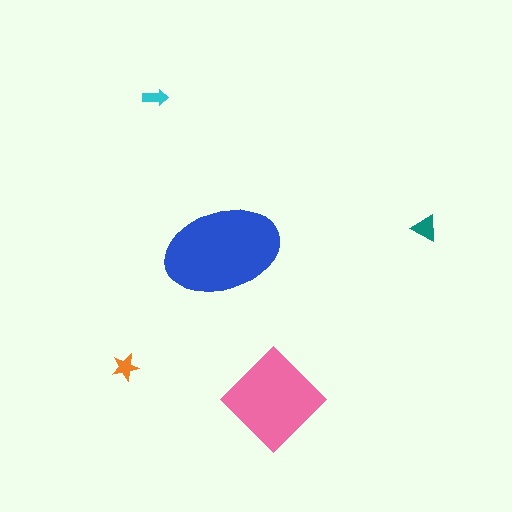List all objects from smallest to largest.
The cyan arrow, the orange star, the teal triangle, the pink diamond, the blue ellipse.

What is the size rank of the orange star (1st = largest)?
4th.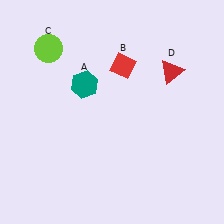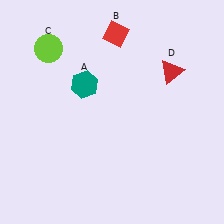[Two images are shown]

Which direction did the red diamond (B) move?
The red diamond (B) moved up.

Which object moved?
The red diamond (B) moved up.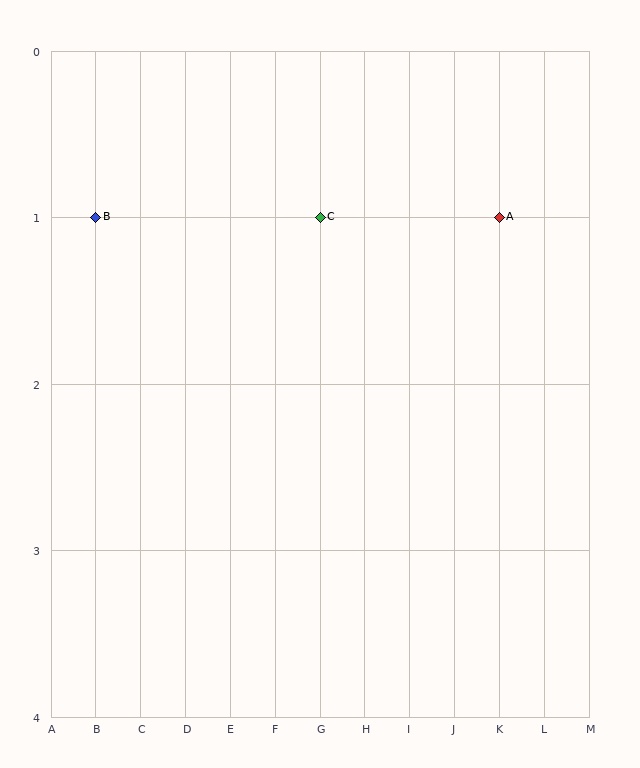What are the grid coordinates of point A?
Point A is at grid coordinates (K, 1).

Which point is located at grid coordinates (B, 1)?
Point B is at (B, 1).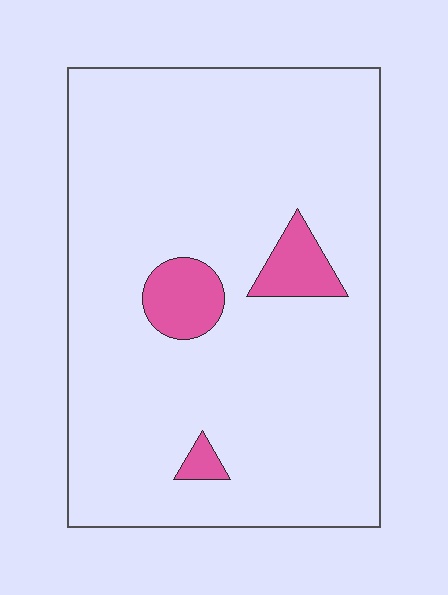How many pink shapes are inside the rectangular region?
3.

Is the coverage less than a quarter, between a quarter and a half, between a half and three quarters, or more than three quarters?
Less than a quarter.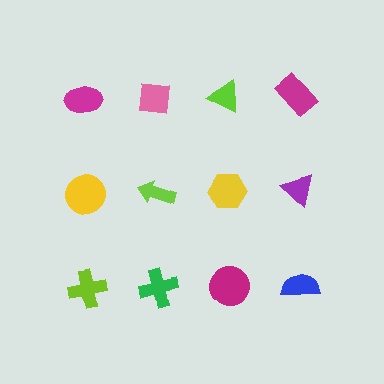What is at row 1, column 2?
A pink square.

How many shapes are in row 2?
4 shapes.